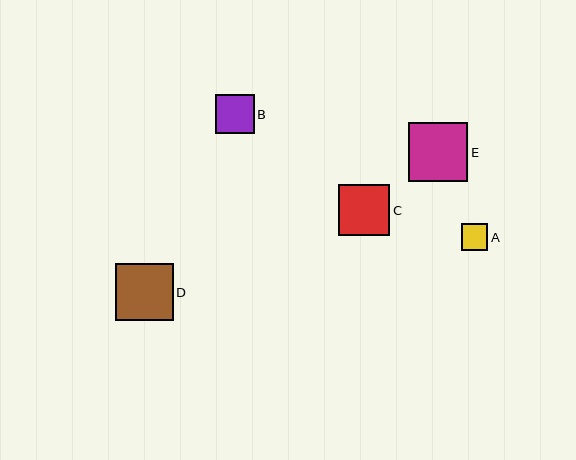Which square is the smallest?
Square A is the smallest with a size of approximately 27 pixels.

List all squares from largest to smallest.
From largest to smallest: E, D, C, B, A.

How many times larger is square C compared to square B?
Square C is approximately 1.3 times the size of square B.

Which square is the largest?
Square E is the largest with a size of approximately 59 pixels.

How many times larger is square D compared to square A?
Square D is approximately 2.1 times the size of square A.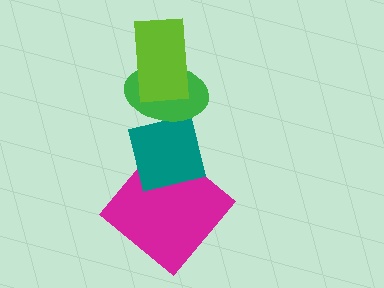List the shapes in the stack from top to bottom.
From top to bottom: the lime rectangle, the green ellipse, the teal square, the magenta diamond.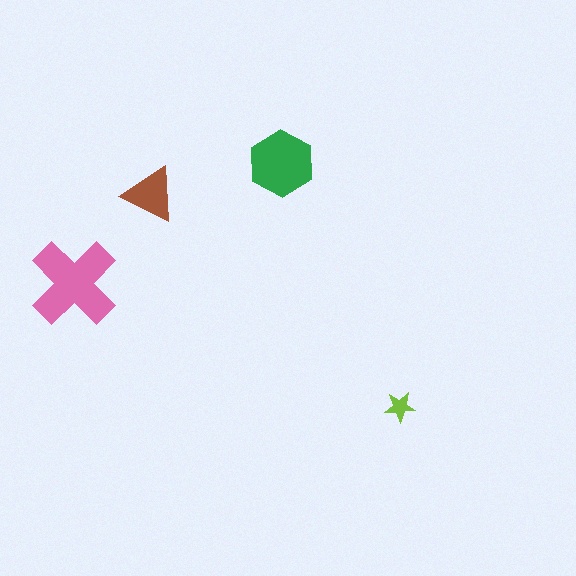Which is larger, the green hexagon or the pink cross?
The pink cross.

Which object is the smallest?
The lime star.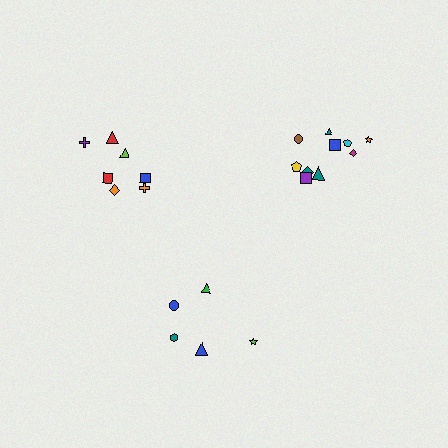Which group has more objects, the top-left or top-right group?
The top-right group.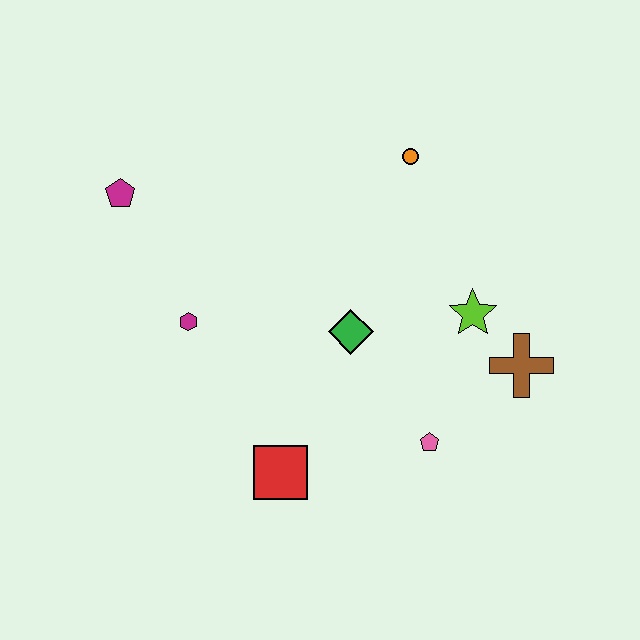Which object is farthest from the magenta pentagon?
The brown cross is farthest from the magenta pentagon.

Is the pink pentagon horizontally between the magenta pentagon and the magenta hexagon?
No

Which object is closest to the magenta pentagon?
The magenta hexagon is closest to the magenta pentagon.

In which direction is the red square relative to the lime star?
The red square is to the left of the lime star.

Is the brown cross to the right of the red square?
Yes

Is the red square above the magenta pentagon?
No